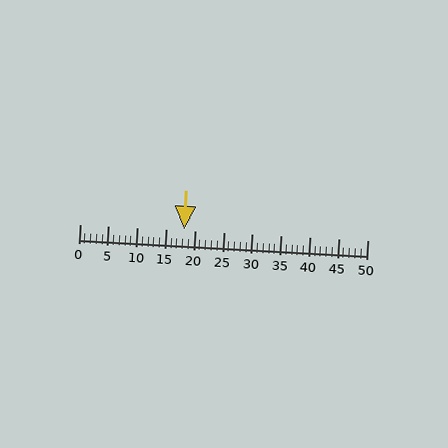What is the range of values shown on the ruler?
The ruler shows values from 0 to 50.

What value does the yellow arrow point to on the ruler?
The yellow arrow points to approximately 18.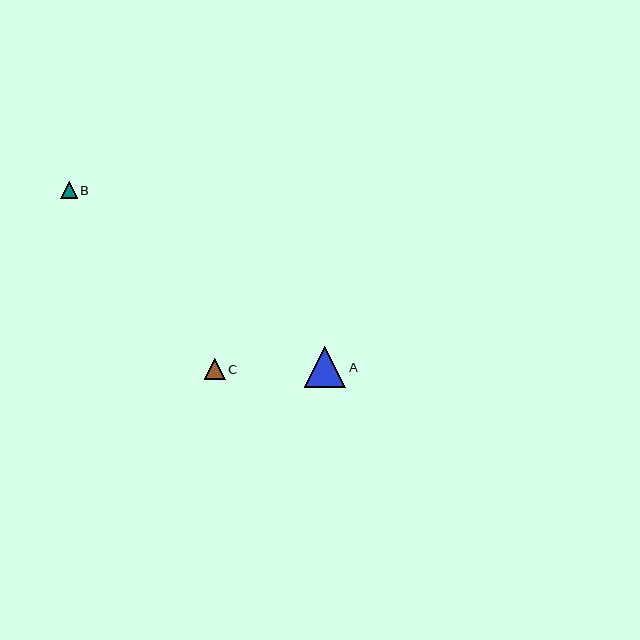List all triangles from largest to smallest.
From largest to smallest: A, C, B.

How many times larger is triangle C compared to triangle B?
Triangle C is approximately 1.3 times the size of triangle B.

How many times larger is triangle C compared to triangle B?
Triangle C is approximately 1.3 times the size of triangle B.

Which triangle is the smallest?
Triangle B is the smallest with a size of approximately 17 pixels.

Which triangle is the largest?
Triangle A is the largest with a size of approximately 41 pixels.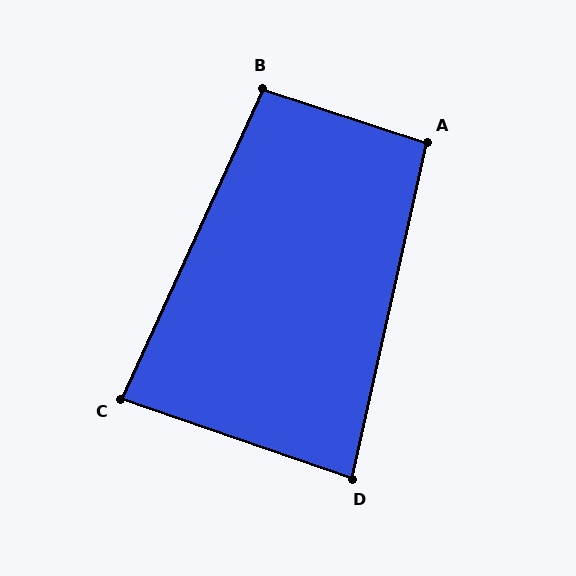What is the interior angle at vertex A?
Approximately 96 degrees (obtuse).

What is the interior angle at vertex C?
Approximately 84 degrees (acute).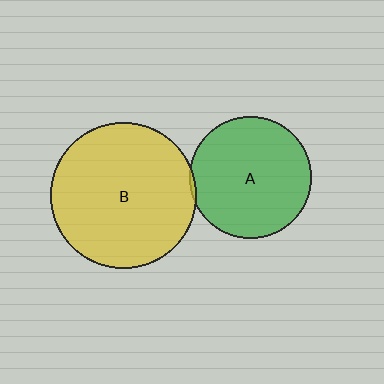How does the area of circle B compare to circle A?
Approximately 1.4 times.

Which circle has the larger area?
Circle B (yellow).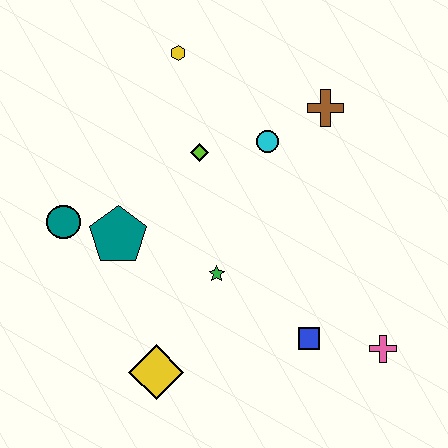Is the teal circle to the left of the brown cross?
Yes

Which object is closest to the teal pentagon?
The teal circle is closest to the teal pentagon.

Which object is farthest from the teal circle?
The pink cross is farthest from the teal circle.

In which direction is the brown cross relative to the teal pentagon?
The brown cross is to the right of the teal pentagon.